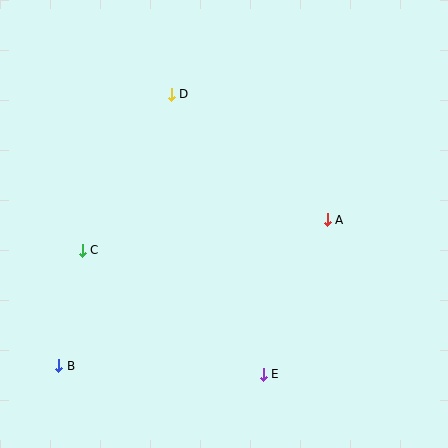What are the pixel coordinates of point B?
Point B is at (59, 366).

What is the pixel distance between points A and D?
The distance between A and D is 200 pixels.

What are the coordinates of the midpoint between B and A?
The midpoint between B and A is at (193, 293).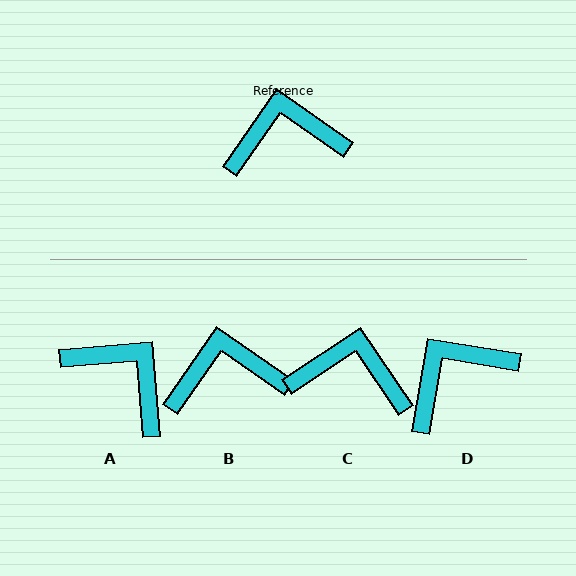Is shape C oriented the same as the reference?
No, it is off by about 21 degrees.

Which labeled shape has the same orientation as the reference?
B.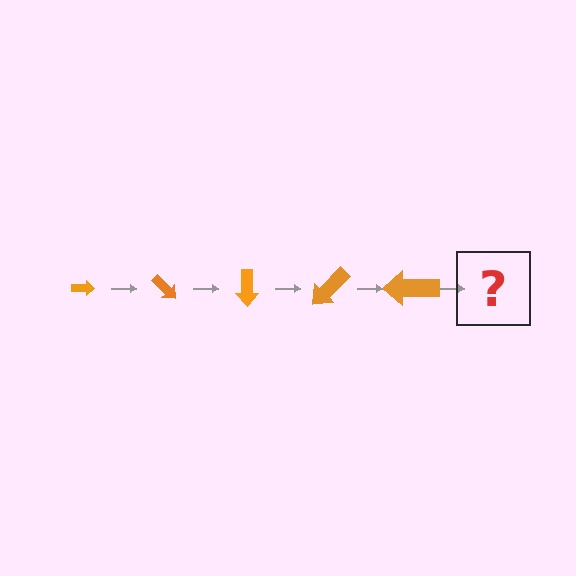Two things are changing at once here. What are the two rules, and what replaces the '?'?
The two rules are that the arrow grows larger each step and it rotates 45 degrees each step. The '?' should be an arrow, larger than the previous one and rotated 225 degrees from the start.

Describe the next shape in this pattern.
It should be an arrow, larger than the previous one and rotated 225 degrees from the start.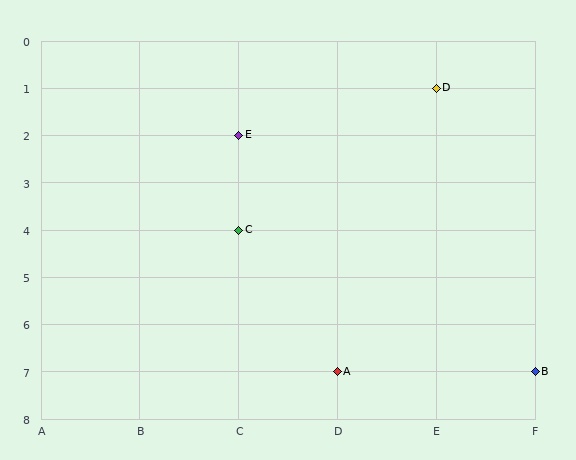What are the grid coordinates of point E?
Point E is at grid coordinates (C, 2).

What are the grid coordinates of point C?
Point C is at grid coordinates (C, 4).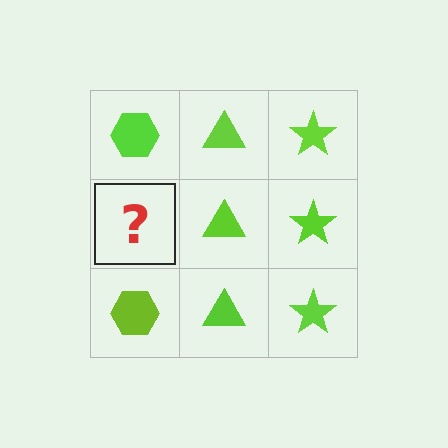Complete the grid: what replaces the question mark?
The question mark should be replaced with a lime hexagon.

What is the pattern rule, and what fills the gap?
The rule is that each column has a consistent shape. The gap should be filled with a lime hexagon.